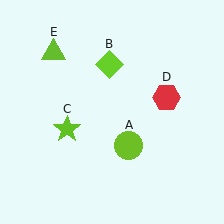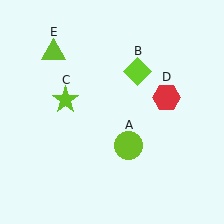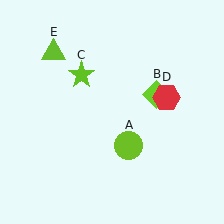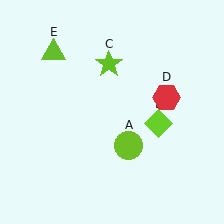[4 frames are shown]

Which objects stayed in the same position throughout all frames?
Lime circle (object A) and red hexagon (object D) and lime triangle (object E) remained stationary.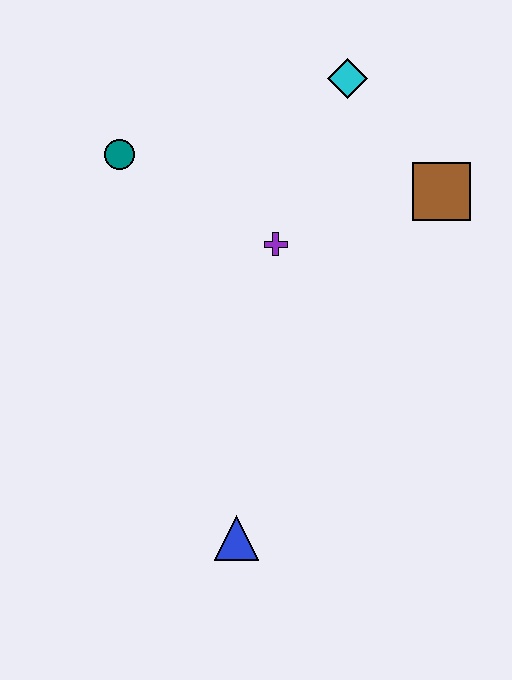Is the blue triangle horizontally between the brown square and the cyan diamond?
No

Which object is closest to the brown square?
The cyan diamond is closest to the brown square.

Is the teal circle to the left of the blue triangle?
Yes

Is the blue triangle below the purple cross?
Yes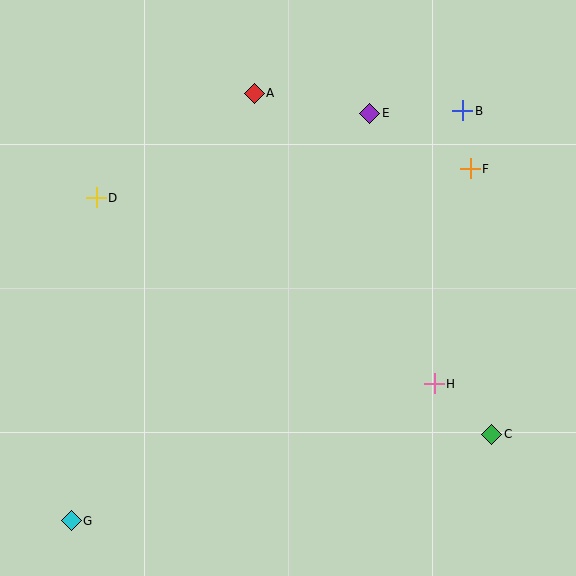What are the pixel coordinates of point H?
Point H is at (434, 384).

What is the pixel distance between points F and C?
The distance between F and C is 267 pixels.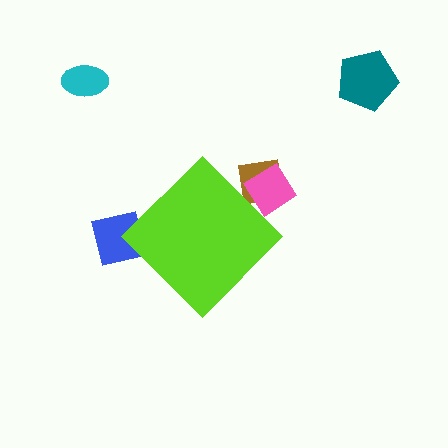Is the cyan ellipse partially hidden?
No, the cyan ellipse is fully visible.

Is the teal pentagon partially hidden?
No, the teal pentagon is fully visible.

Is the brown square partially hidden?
Yes, the brown square is partially hidden behind the lime diamond.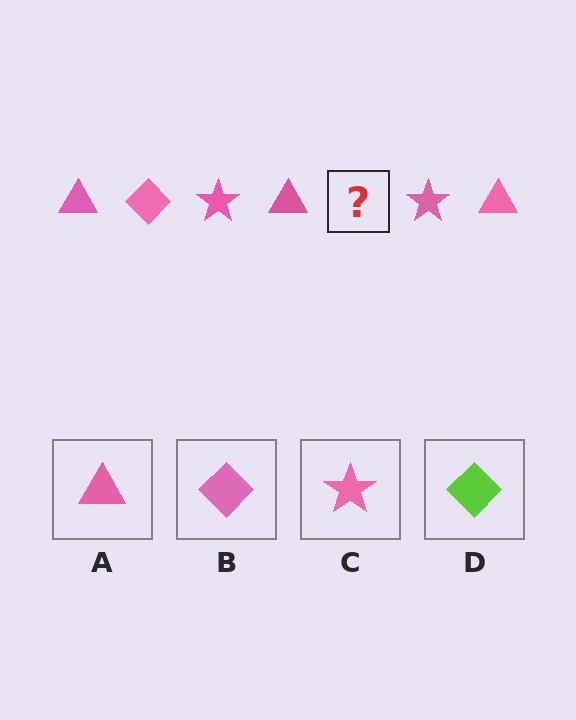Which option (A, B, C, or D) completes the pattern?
B.